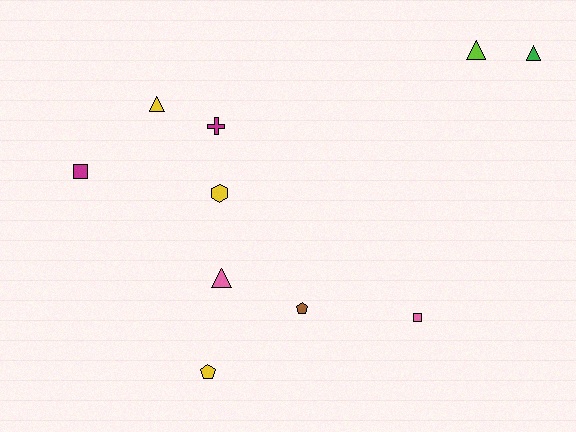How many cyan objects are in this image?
There are no cyan objects.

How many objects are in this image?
There are 10 objects.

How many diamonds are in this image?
There are no diamonds.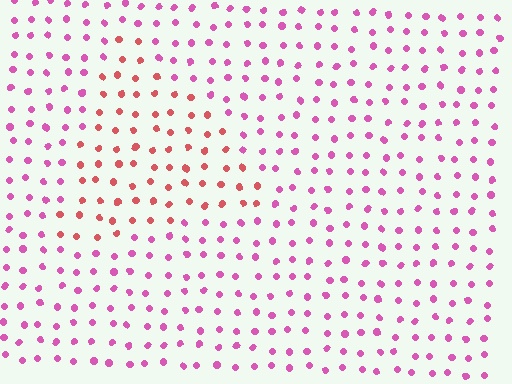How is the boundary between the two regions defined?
The boundary is defined purely by a slight shift in hue (about 40 degrees). Spacing, size, and orientation are identical on both sides.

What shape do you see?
I see a triangle.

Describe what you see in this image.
The image is filled with small pink elements in a uniform arrangement. A triangle-shaped region is visible where the elements are tinted to a slightly different hue, forming a subtle color boundary.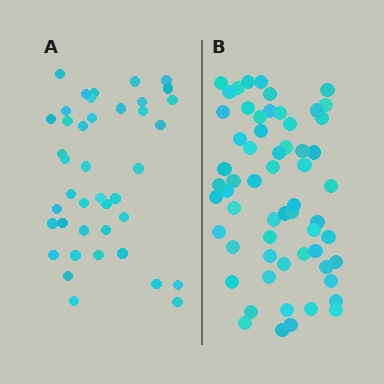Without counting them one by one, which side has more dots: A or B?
Region B (the right region) has more dots.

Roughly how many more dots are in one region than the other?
Region B has approximately 20 more dots than region A.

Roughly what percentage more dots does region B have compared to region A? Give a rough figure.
About 45% more.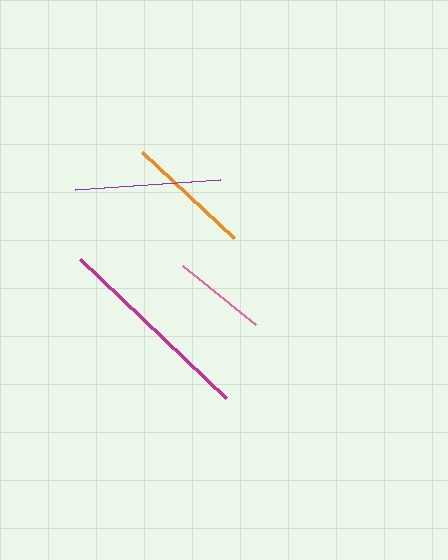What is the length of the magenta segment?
The magenta segment is approximately 202 pixels long.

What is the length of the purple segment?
The purple segment is approximately 146 pixels long.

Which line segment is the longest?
The magenta line is the longest at approximately 202 pixels.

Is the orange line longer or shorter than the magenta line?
The magenta line is longer than the orange line.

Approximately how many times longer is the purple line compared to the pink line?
The purple line is approximately 1.5 times the length of the pink line.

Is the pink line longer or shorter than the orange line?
The orange line is longer than the pink line.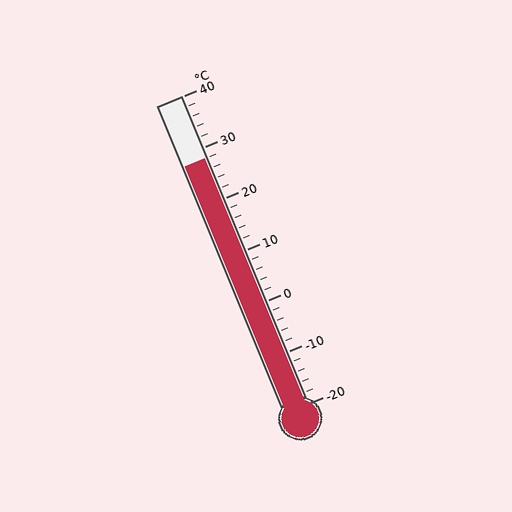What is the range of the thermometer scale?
The thermometer scale ranges from -20°C to 40°C.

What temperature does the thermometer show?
The thermometer shows approximately 28°C.